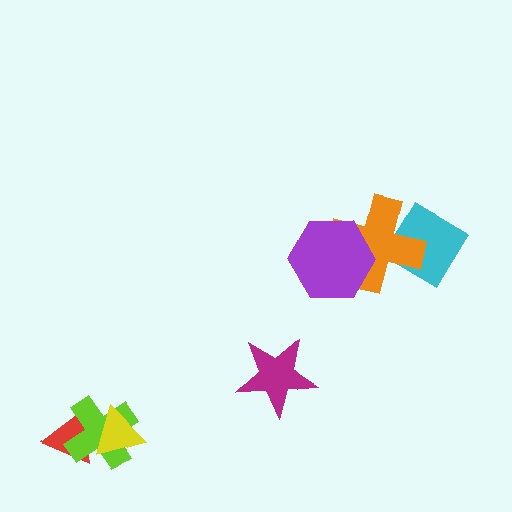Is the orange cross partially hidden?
Yes, it is partially covered by another shape.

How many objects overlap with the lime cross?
2 objects overlap with the lime cross.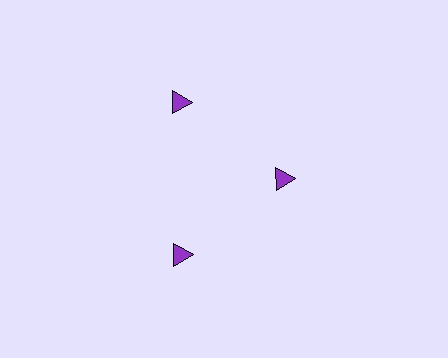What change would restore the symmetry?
The symmetry would be restored by moving it outward, back onto the ring so that all 3 triangles sit at equal angles and equal distance from the center.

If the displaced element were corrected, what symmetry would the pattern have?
It would have 3-fold rotational symmetry — the pattern would map onto itself every 120 degrees.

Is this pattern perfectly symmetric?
No. The 3 purple triangles are arranged in a ring, but one element near the 3 o'clock position is pulled inward toward the center, breaking the 3-fold rotational symmetry.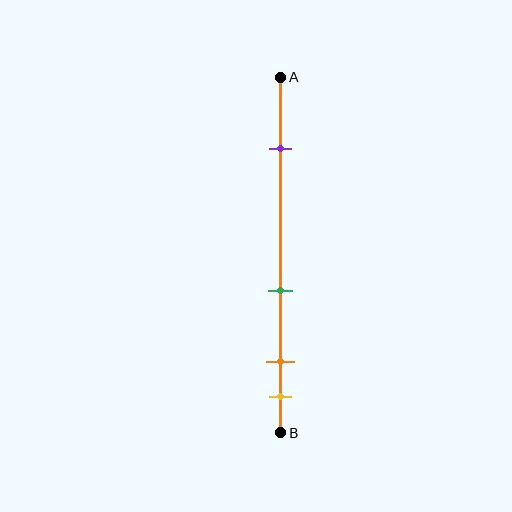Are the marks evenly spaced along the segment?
No, the marks are not evenly spaced.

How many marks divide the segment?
There are 4 marks dividing the segment.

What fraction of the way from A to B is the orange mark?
The orange mark is approximately 80% (0.8) of the way from A to B.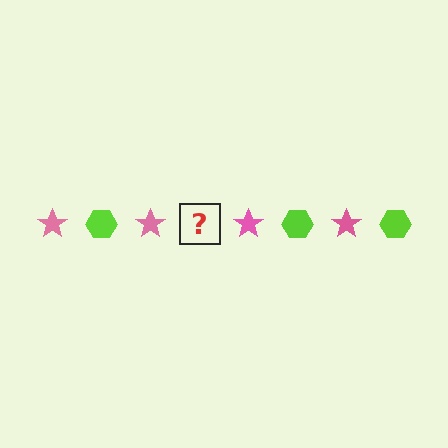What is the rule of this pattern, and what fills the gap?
The rule is that the pattern alternates between pink star and lime hexagon. The gap should be filled with a lime hexagon.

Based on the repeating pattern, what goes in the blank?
The blank should be a lime hexagon.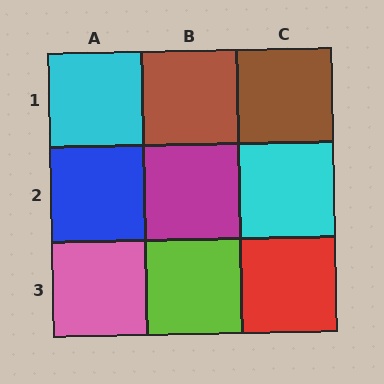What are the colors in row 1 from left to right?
Cyan, brown, brown.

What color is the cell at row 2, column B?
Magenta.